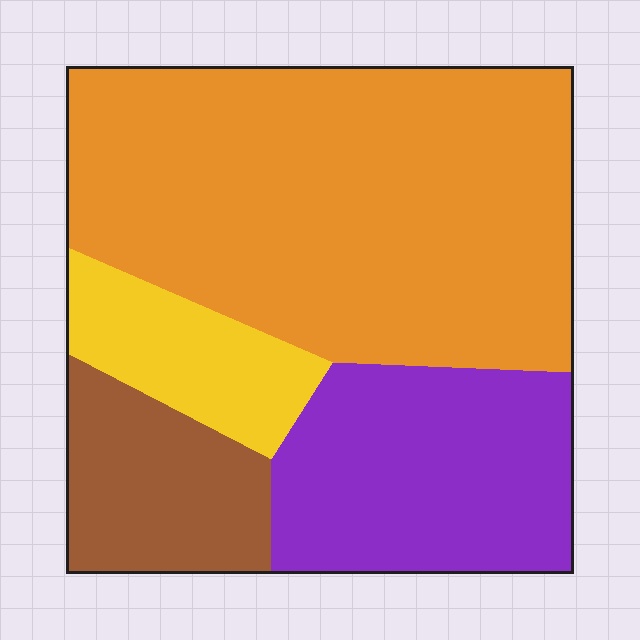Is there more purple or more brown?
Purple.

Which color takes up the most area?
Orange, at roughly 55%.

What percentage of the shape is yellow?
Yellow takes up about one tenth (1/10) of the shape.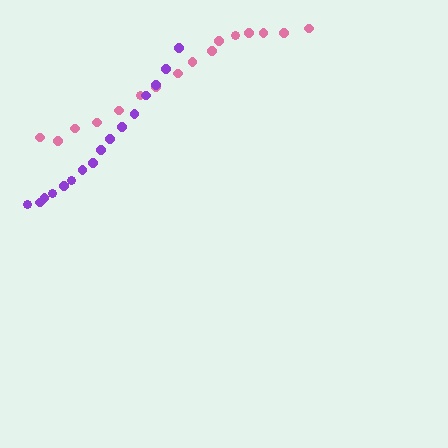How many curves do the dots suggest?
There are 2 distinct paths.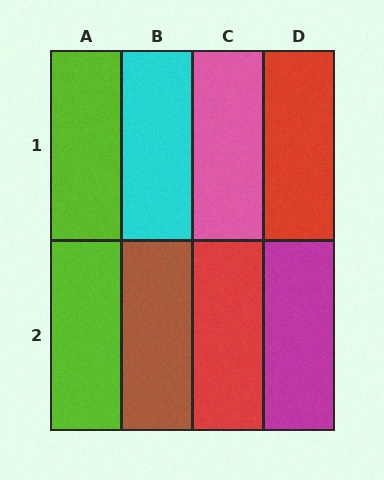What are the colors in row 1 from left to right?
Lime, cyan, pink, red.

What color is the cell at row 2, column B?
Brown.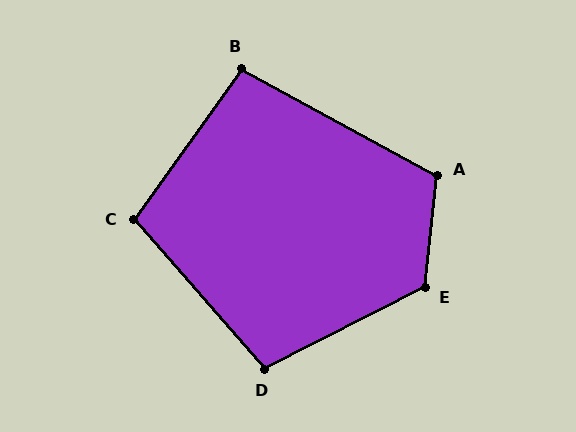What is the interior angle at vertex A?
Approximately 113 degrees (obtuse).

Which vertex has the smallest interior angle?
B, at approximately 97 degrees.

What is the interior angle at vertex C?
Approximately 103 degrees (obtuse).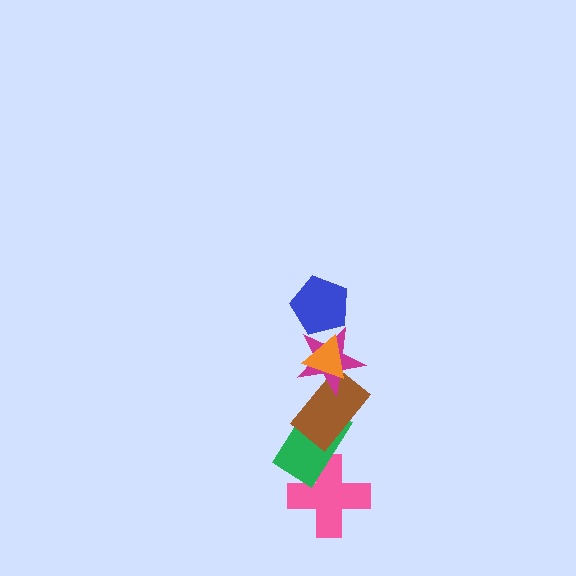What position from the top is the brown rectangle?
The brown rectangle is 4th from the top.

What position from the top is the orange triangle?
The orange triangle is 2nd from the top.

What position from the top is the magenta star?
The magenta star is 3rd from the top.